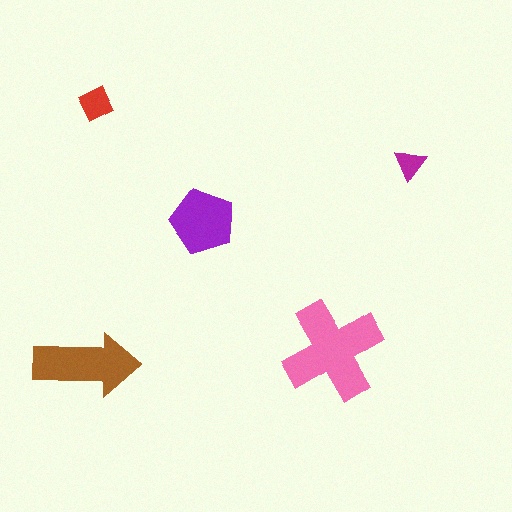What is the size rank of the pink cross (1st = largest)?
1st.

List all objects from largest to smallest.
The pink cross, the brown arrow, the purple pentagon, the red diamond, the magenta triangle.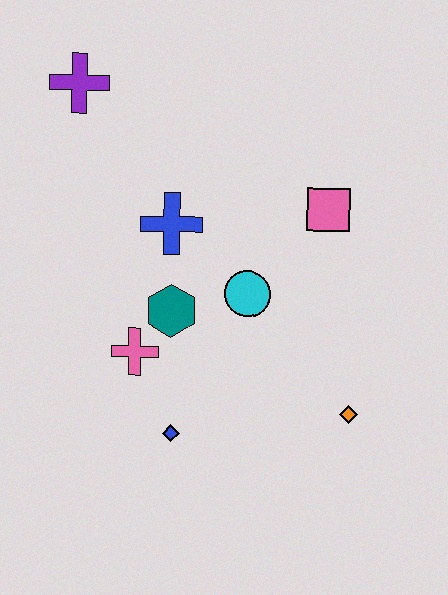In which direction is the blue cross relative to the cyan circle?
The blue cross is to the left of the cyan circle.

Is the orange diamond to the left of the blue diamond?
No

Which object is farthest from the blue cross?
The orange diamond is farthest from the blue cross.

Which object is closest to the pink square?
The cyan circle is closest to the pink square.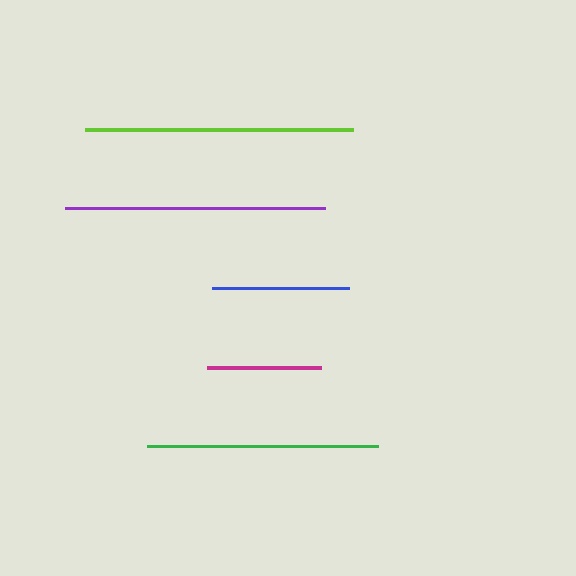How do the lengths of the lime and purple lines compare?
The lime and purple lines are approximately the same length.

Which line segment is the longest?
The lime line is the longest at approximately 268 pixels.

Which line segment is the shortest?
The magenta line is the shortest at approximately 115 pixels.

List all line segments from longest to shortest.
From longest to shortest: lime, purple, green, blue, magenta.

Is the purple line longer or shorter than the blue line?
The purple line is longer than the blue line.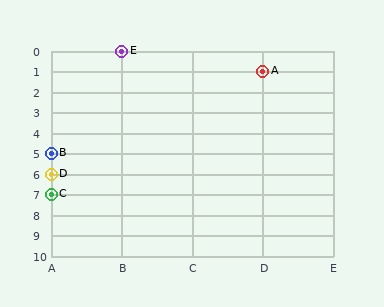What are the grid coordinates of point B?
Point B is at grid coordinates (A, 5).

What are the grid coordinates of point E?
Point E is at grid coordinates (B, 0).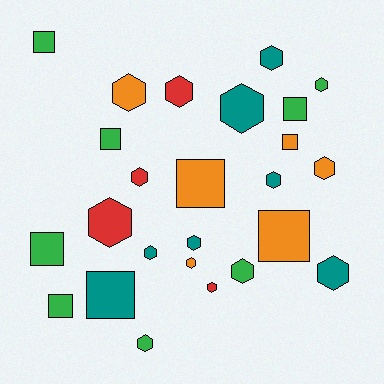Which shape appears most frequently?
Hexagon, with 16 objects.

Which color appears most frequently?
Green, with 8 objects.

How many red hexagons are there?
There are 4 red hexagons.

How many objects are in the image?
There are 25 objects.